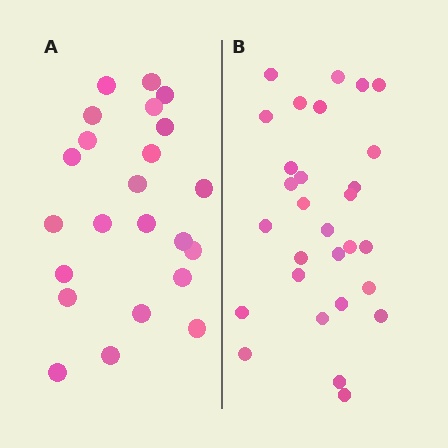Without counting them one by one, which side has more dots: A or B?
Region B (the right region) has more dots.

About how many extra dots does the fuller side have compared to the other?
Region B has about 6 more dots than region A.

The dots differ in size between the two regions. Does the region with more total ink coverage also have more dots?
No. Region A has more total ink coverage because its dots are larger, but region B actually contains more individual dots. Total area can be misleading — the number of items is what matters here.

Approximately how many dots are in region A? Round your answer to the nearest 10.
About 20 dots. (The exact count is 23, which rounds to 20.)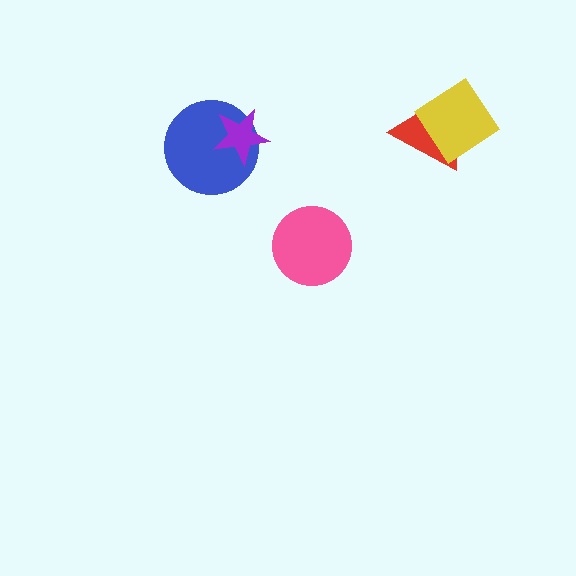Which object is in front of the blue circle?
The purple star is in front of the blue circle.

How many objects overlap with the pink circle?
0 objects overlap with the pink circle.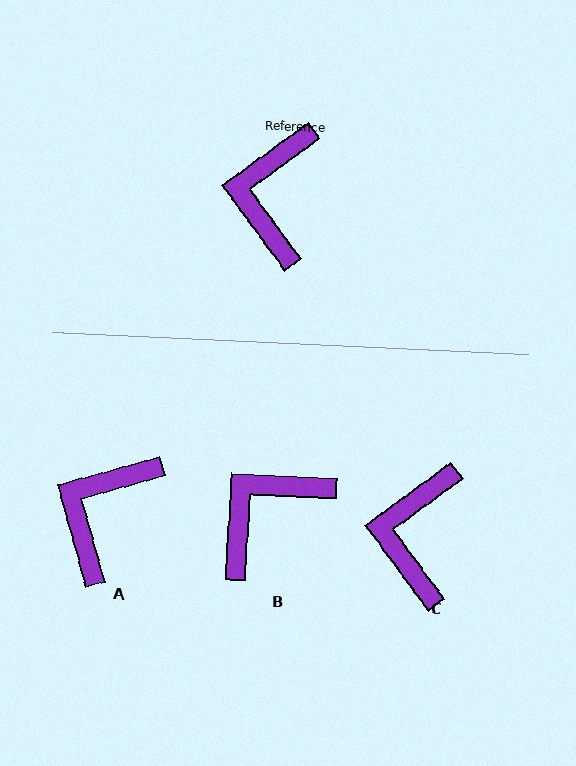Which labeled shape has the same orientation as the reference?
C.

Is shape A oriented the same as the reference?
No, it is off by about 21 degrees.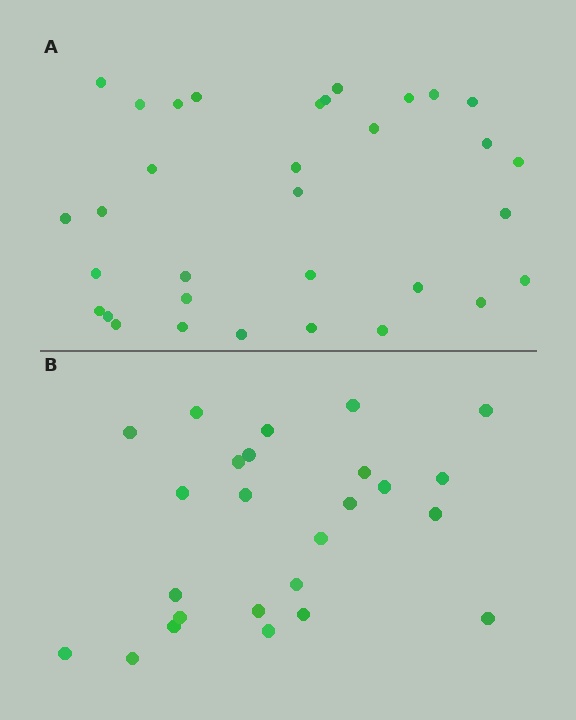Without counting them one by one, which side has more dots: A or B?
Region A (the top region) has more dots.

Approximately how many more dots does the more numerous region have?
Region A has roughly 8 or so more dots than region B.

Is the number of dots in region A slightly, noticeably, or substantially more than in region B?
Region A has noticeably more, but not dramatically so. The ratio is roughly 1.3 to 1.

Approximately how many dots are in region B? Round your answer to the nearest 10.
About 20 dots. (The exact count is 25, which rounds to 20.)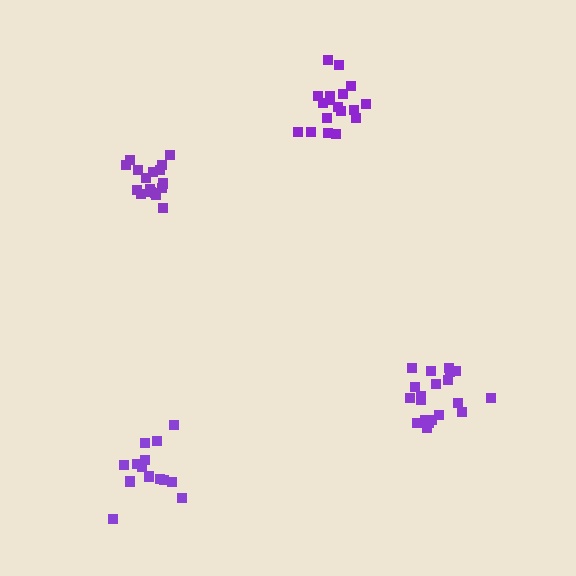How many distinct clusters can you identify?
There are 4 distinct clusters.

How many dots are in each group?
Group 1: 20 dots, Group 2: 16 dots, Group 3: 17 dots, Group 4: 18 dots (71 total).